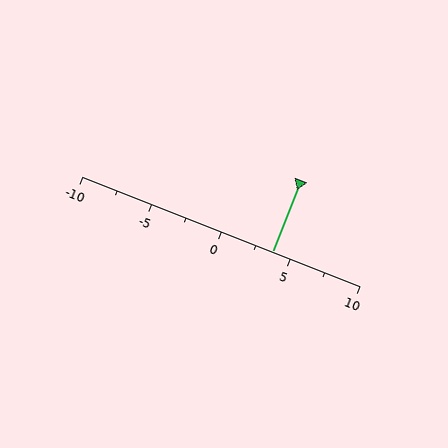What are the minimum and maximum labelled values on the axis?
The axis runs from -10 to 10.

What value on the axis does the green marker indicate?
The marker indicates approximately 3.8.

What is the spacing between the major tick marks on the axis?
The major ticks are spaced 5 apart.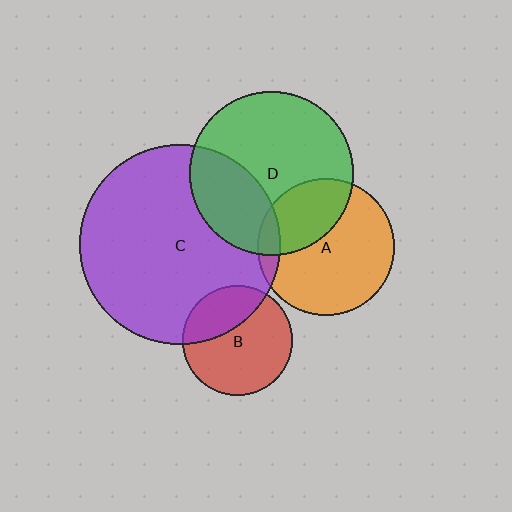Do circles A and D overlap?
Yes.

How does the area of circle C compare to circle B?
Approximately 3.3 times.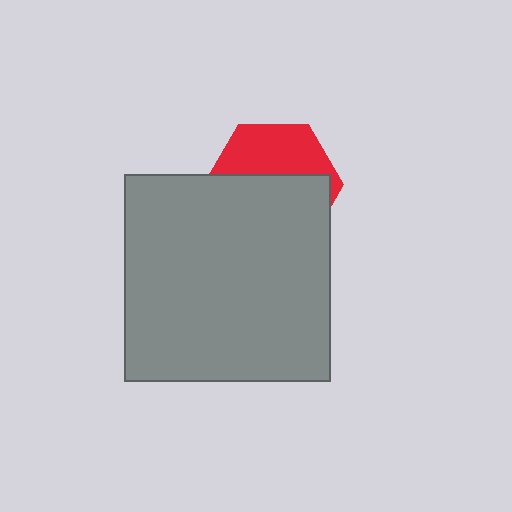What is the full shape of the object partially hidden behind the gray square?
The partially hidden object is a red hexagon.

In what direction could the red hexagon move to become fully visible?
The red hexagon could move up. That would shift it out from behind the gray square entirely.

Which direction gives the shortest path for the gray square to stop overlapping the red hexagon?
Moving down gives the shortest separation.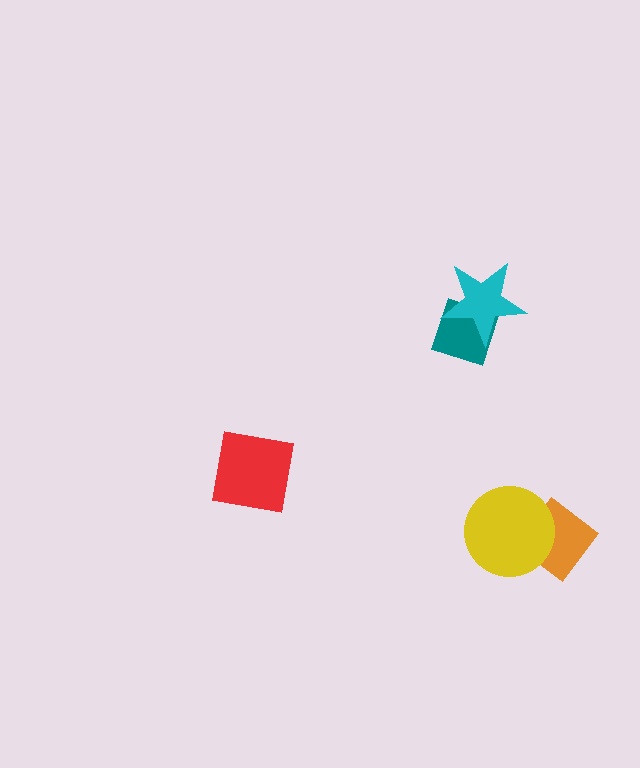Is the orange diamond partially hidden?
Yes, it is partially covered by another shape.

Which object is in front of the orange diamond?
The yellow circle is in front of the orange diamond.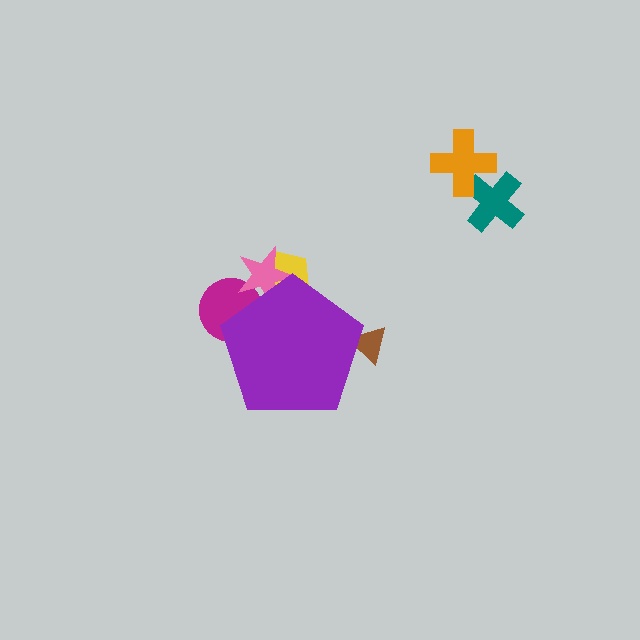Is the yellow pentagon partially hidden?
Yes, the yellow pentagon is partially hidden behind the purple pentagon.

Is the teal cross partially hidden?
No, the teal cross is fully visible.